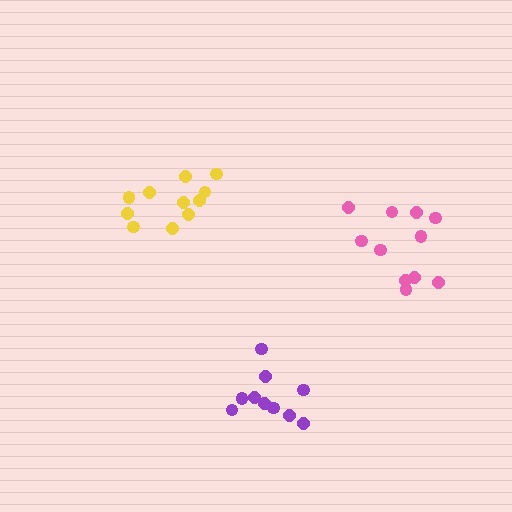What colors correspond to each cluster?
The clusters are colored: purple, pink, yellow.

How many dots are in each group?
Group 1: 10 dots, Group 2: 11 dots, Group 3: 11 dots (32 total).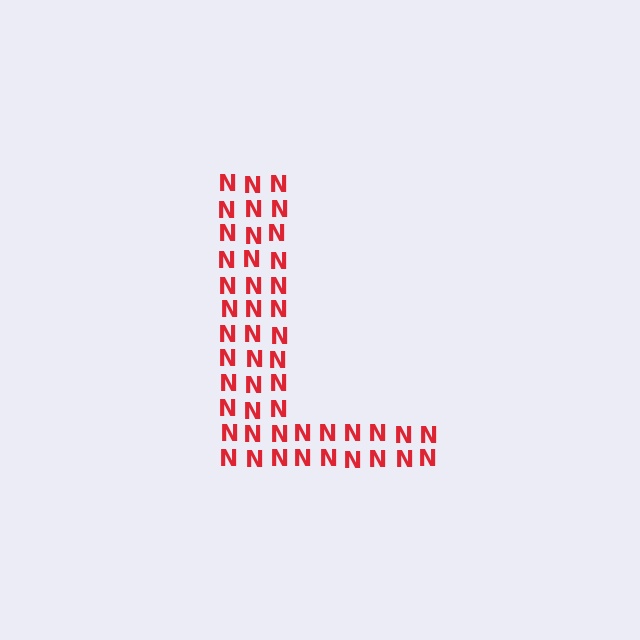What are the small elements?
The small elements are letter N's.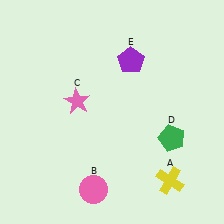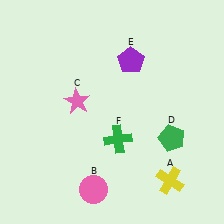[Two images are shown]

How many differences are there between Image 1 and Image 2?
There is 1 difference between the two images.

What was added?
A green cross (F) was added in Image 2.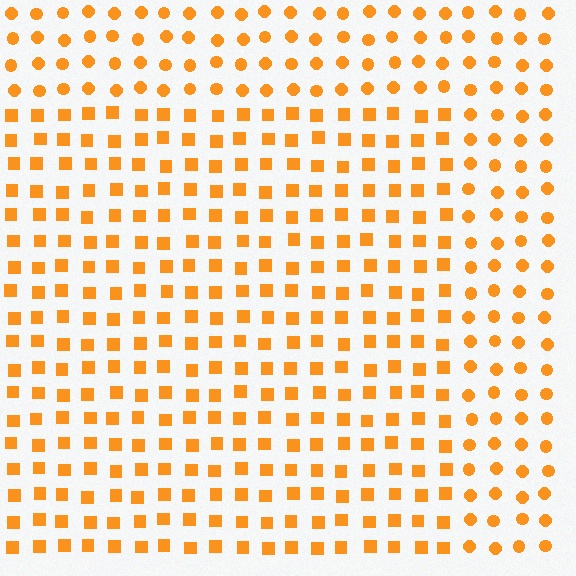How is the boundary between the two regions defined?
The boundary is defined by a change in element shape: squares inside vs. circles outside. All elements share the same color and spacing.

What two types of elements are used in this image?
The image uses squares inside the rectangle region and circles outside it.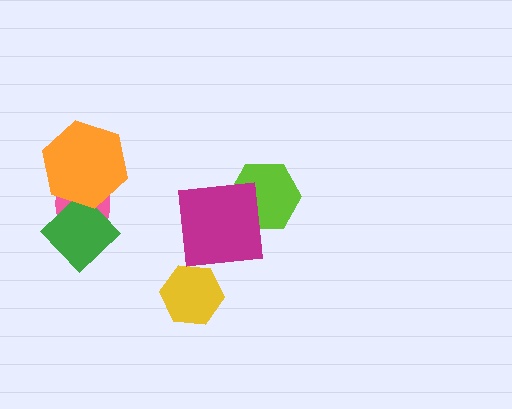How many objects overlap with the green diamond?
2 objects overlap with the green diamond.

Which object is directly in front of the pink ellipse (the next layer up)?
The green diamond is directly in front of the pink ellipse.